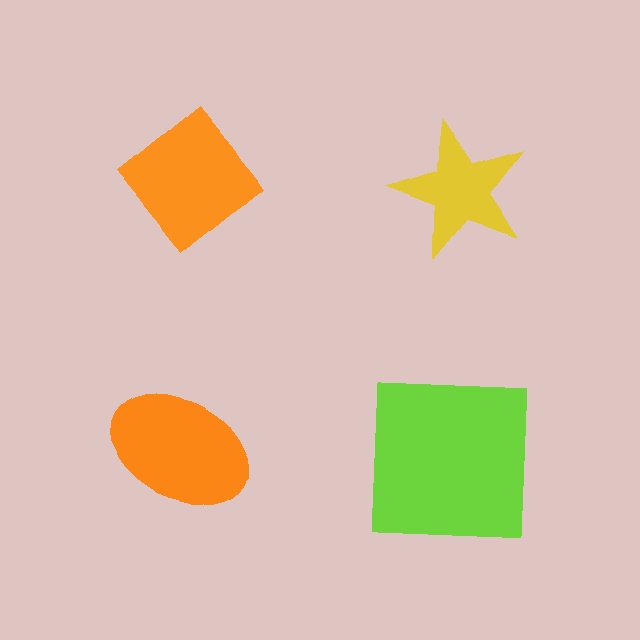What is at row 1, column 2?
A yellow star.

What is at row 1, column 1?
An orange diamond.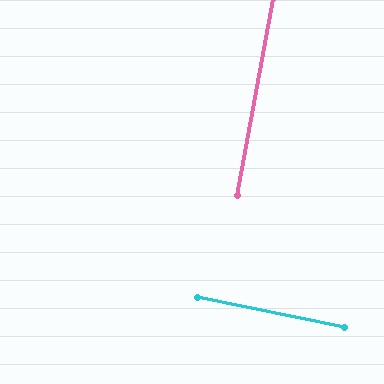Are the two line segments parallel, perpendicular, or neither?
Perpendicular — they meet at approximately 89°.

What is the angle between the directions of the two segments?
Approximately 89 degrees.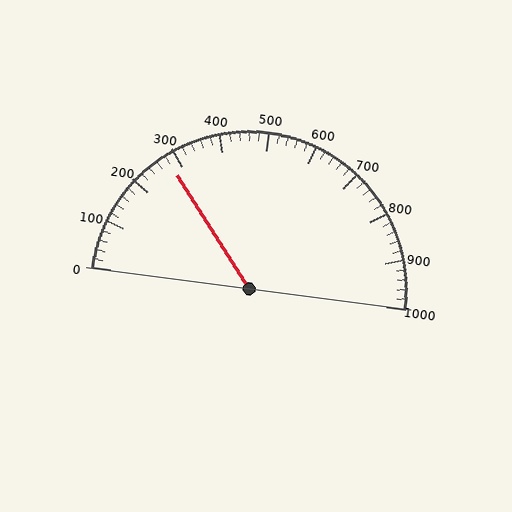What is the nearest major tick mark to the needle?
The nearest major tick mark is 300.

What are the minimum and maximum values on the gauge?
The gauge ranges from 0 to 1000.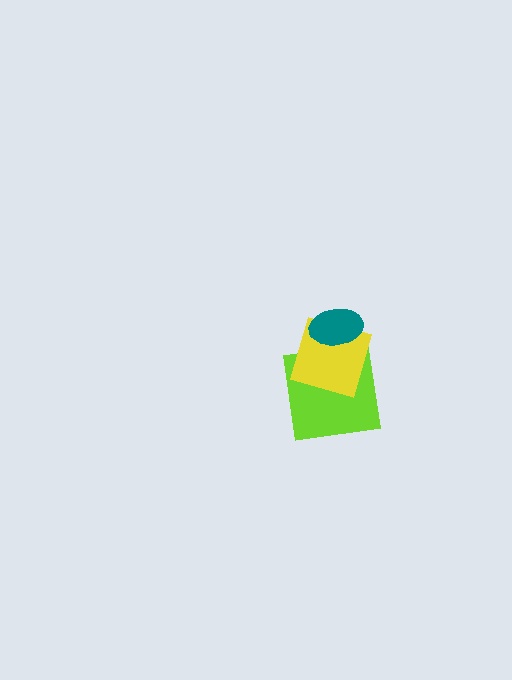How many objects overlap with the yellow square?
2 objects overlap with the yellow square.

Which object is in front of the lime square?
The yellow square is in front of the lime square.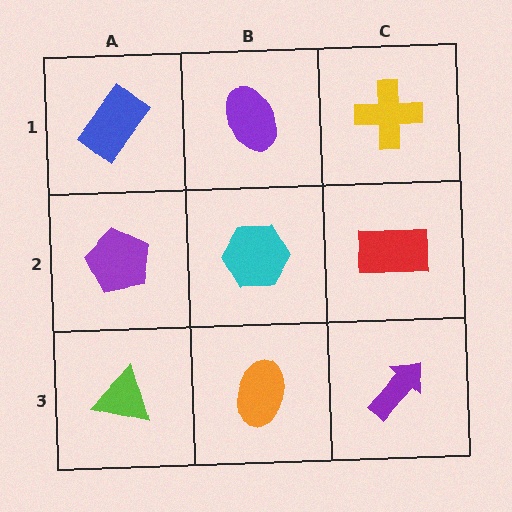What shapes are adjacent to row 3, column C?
A red rectangle (row 2, column C), an orange ellipse (row 3, column B).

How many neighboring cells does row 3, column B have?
3.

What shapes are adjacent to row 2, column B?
A purple ellipse (row 1, column B), an orange ellipse (row 3, column B), a purple pentagon (row 2, column A), a red rectangle (row 2, column C).